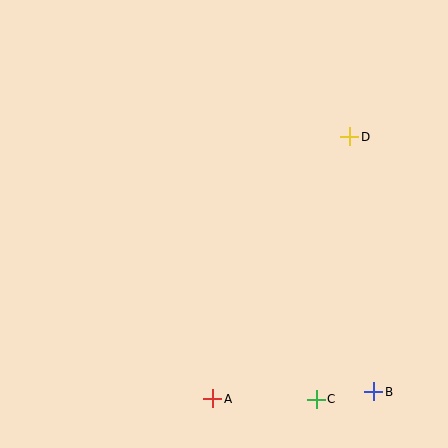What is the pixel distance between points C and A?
The distance between C and A is 104 pixels.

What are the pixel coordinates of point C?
Point C is at (316, 399).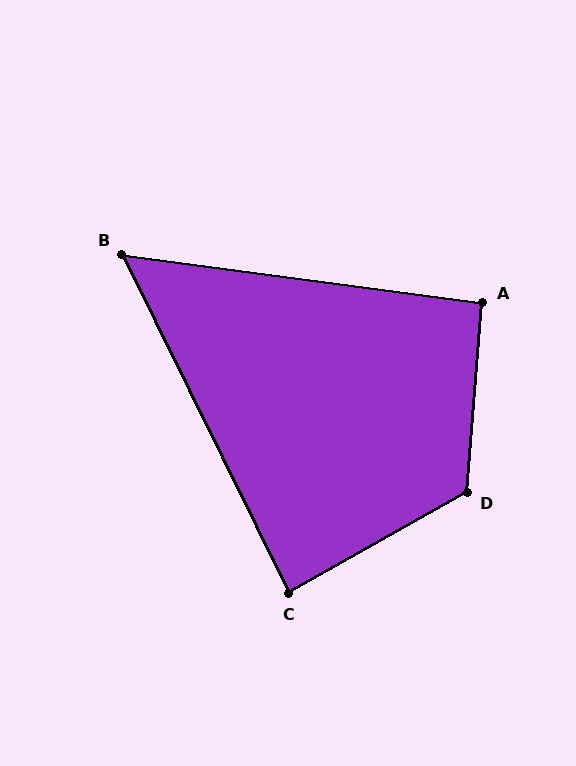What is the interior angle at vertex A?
Approximately 93 degrees (approximately right).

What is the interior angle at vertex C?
Approximately 87 degrees (approximately right).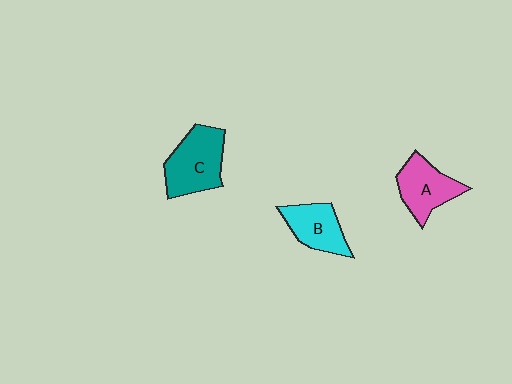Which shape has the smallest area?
Shape B (cyan).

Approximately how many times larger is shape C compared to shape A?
Approximately 1.2 times.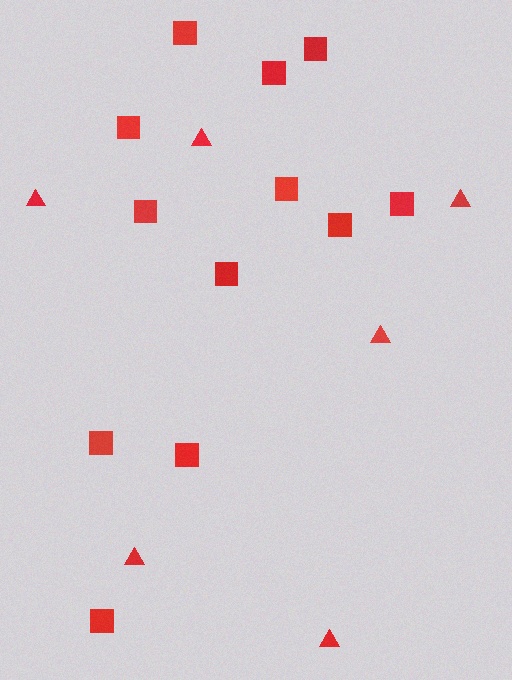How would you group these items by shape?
There are 2 groups: one group of squares (12) and one group of triangles (6).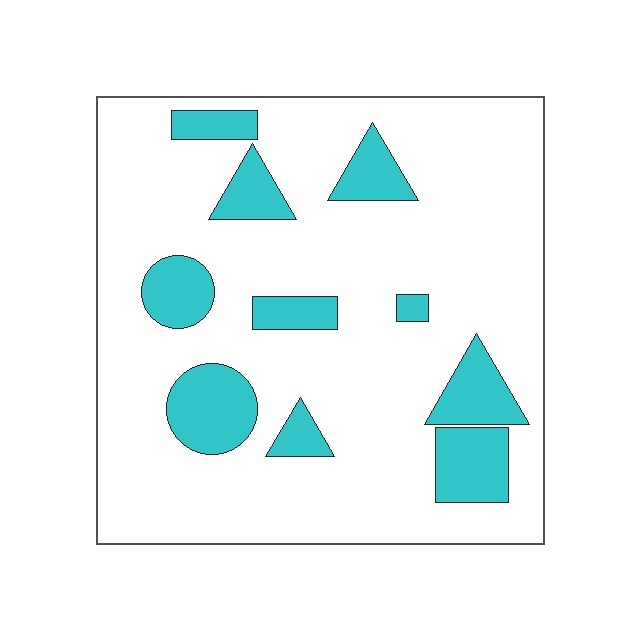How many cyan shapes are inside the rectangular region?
10.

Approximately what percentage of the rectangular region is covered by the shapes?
Approximately 20%.